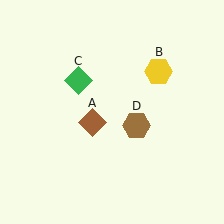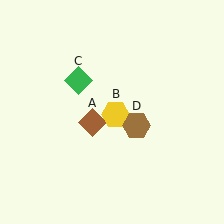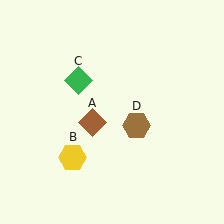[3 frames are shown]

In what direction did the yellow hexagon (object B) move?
The yellow hexagon (object B) moved down and to the left.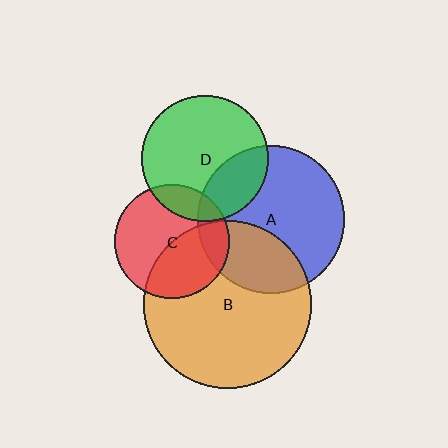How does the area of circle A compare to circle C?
Approximately 1.6 times.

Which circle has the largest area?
Circle B (orange).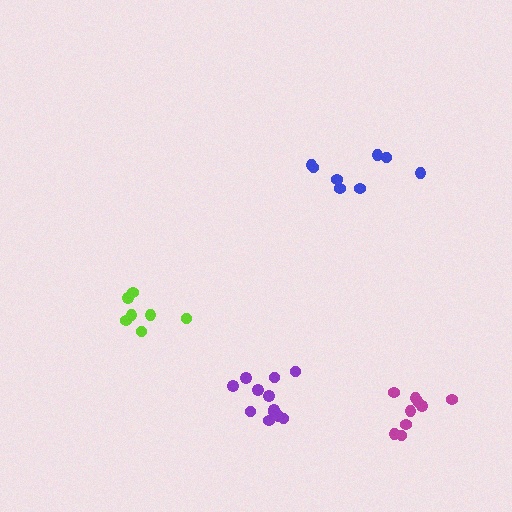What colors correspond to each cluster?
The clusters are colored: lime, blue, purple, magenta.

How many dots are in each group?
Group 1: 7 dots, Group 2: 8 dots, Group 3: 12 dots, Group 4: 9 dots (36 total).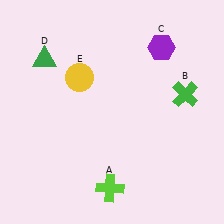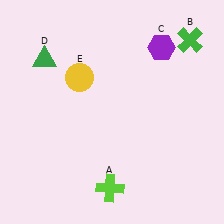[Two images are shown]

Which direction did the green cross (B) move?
The green cross (B) moved up.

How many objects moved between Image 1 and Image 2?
1 object moved between the two images.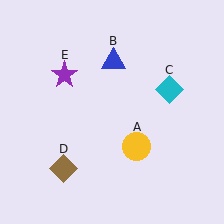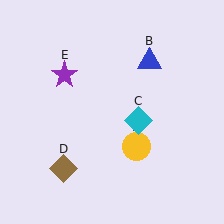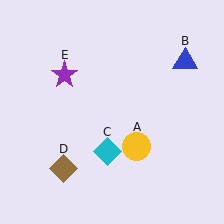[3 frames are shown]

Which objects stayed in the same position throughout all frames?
Yellow circle (object A) and brown diamond (object D) and purple star (object E) remained stationary.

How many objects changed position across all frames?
2 objects changed position: blue triangle (object B), cyan diamond (object C).